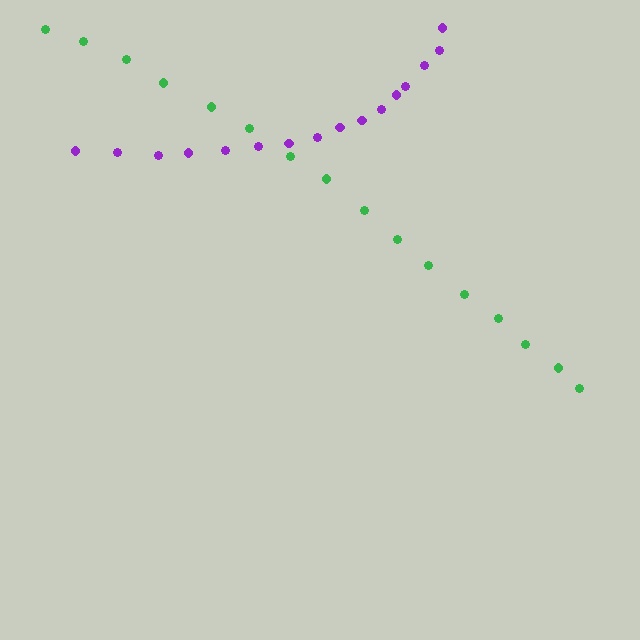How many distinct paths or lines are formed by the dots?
There are 2 distinct paths.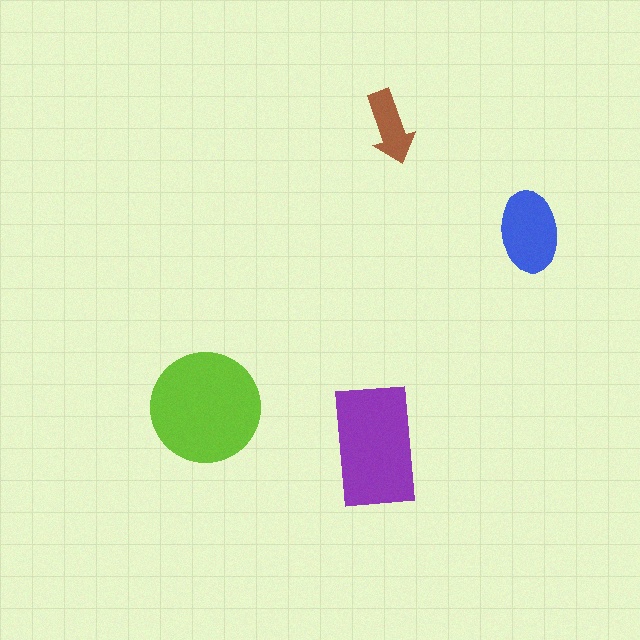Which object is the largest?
The lime circle.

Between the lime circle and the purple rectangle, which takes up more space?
The lime circle.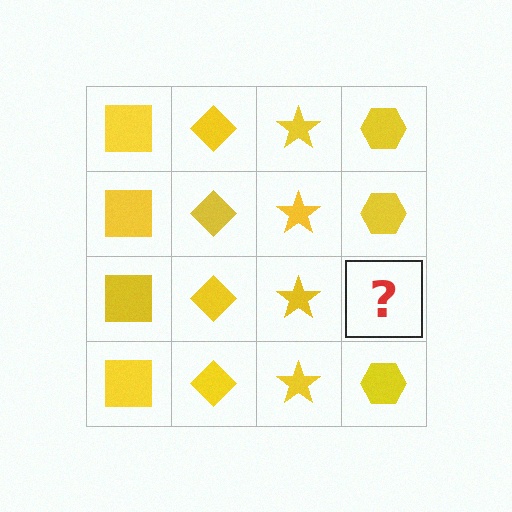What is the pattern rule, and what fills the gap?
The rule is that each column has a consistent shape. The gap should be filled with a yellow hexagon.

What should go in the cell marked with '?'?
The missing cell should contain a yellow hexagon.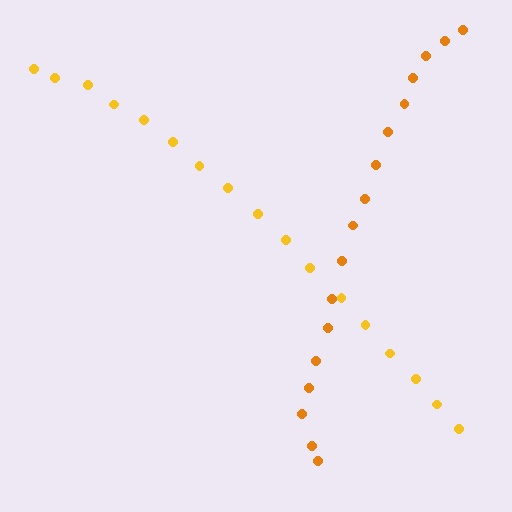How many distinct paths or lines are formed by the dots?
There are 2 distinct paths.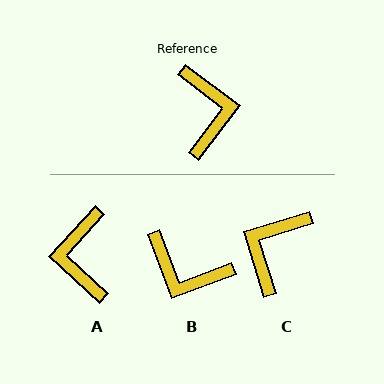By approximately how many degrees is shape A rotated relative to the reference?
Approximately 174 degrees counter-clockwise.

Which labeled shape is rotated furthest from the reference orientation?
A, about 174 degrees away.